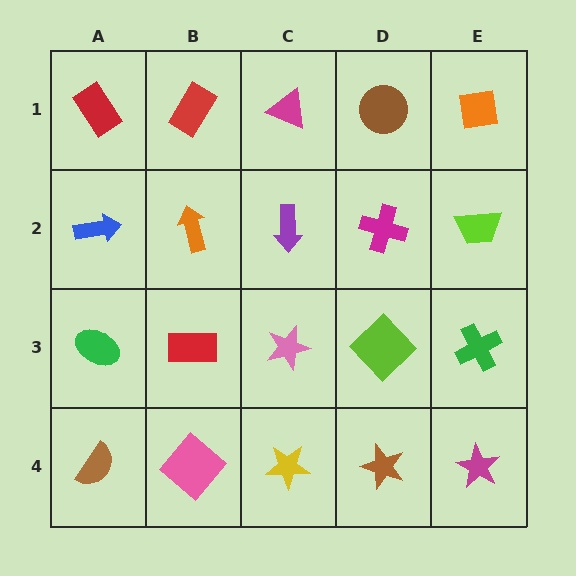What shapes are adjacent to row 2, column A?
A red rectangle (row 1, column A), a green ellipse (row 3, column A), an orange arrow (row 2, column B).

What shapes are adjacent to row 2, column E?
An orange square (row 1, column E), a green cross (row 3, column E), a magenta cross (row 2, column D).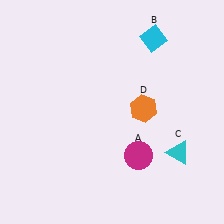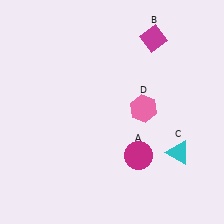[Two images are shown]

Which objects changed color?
B changed from cyan to magenta. D changed from orange to pink.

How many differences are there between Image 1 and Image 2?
There are 2 differences between the two images.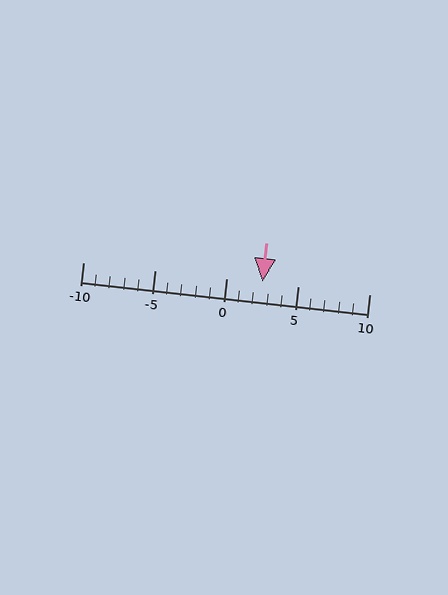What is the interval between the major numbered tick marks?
The major tick marks are spaced 5 units apart.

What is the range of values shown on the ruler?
The ruler shows values from -10 to 10.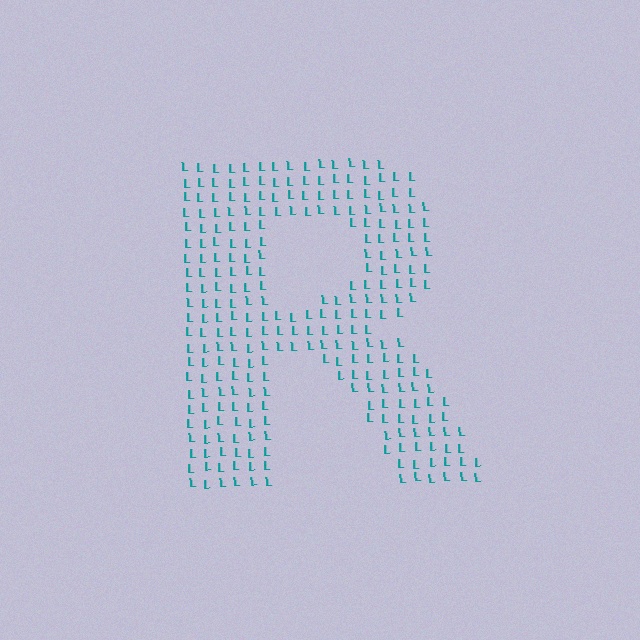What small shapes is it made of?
It is made of small letter L's.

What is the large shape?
The large shape is the letter R.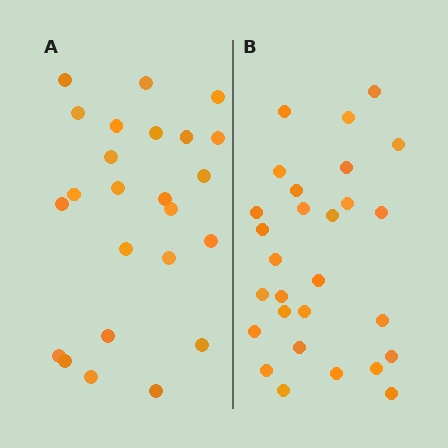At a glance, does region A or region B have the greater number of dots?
Region B (the right region) has more dots.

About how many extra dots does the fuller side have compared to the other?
Region B has about 4 more dots than region A.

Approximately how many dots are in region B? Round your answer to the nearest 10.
About 30 dots. (The exact count is 28, which rounds to 30.)